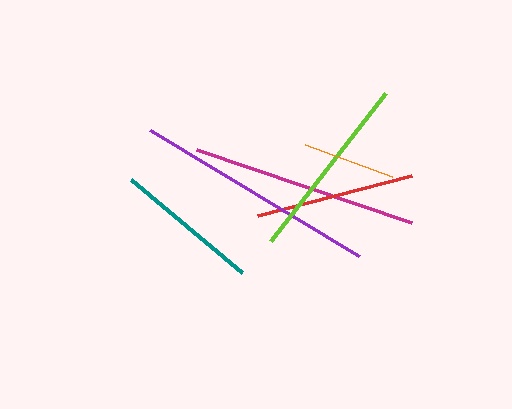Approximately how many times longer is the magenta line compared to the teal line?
The magenta line is approximately 1.6 times the length of the teal line.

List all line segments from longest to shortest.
From longest to shortest: purple, magenta, lime, red, teal, orange.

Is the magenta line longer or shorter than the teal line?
The magenta line is longer than the teal line.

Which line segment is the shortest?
The orange line is the shortest at approximately 93 pixels.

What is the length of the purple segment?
The purple segment is approximately 244 pixels long.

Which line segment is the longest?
The purple line is the longest at approximately 244 pixels.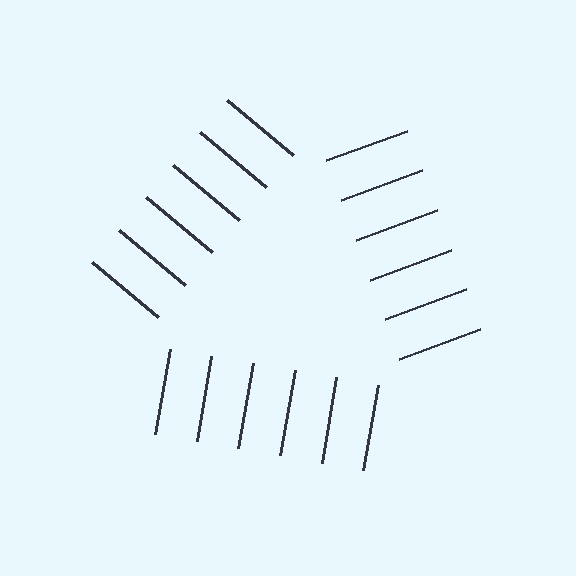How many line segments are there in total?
18 — 6 along each of the 3 edges.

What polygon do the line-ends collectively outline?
An illusory triangle — the line segments terminate on its edges but no continuous stroke is drawn.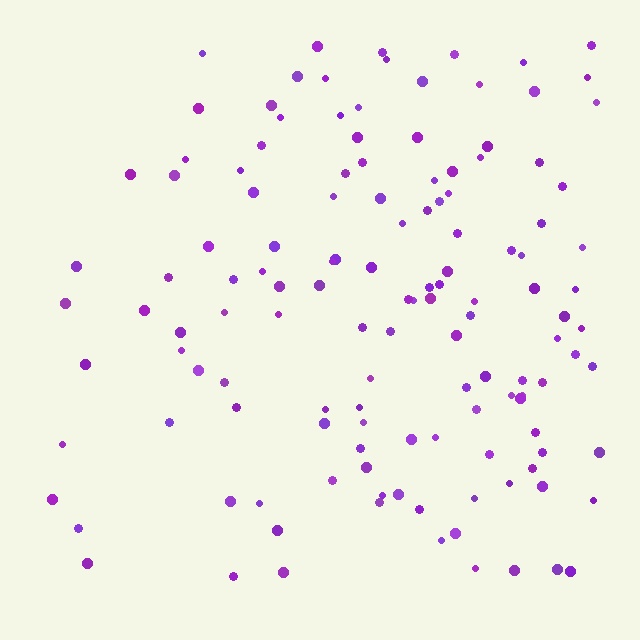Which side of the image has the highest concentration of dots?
The right.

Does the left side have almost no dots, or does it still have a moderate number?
Still a moderate number, just noticeably fewer than the right.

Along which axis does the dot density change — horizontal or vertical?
Horizontal.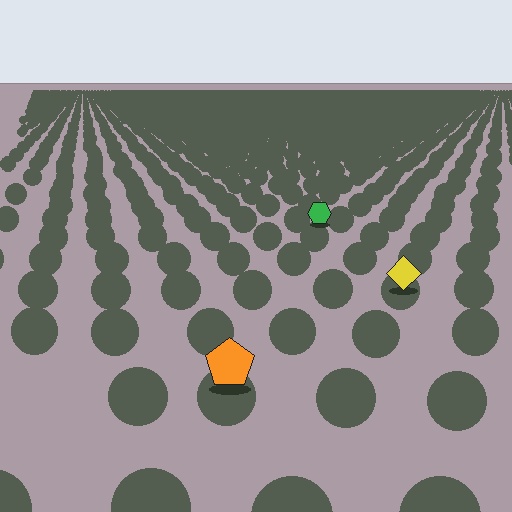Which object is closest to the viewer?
The orange pentagon is closest. The texture marks near it are larger and more spread out.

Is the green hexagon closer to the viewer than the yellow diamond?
No. The yellow diamond is closer — you can tell from the texture gradient: the ground texture is coarser near it.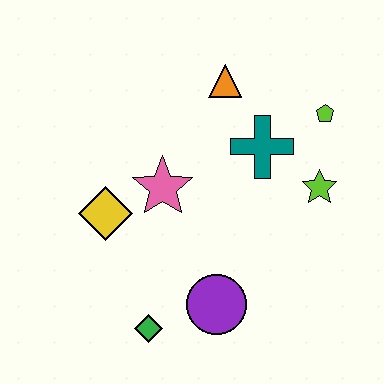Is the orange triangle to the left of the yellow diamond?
No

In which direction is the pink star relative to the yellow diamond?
The pink star is to the right of the yellow diamond.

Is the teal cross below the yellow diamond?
No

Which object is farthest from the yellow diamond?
The lime pentagon is farthest from the yellow diamond.